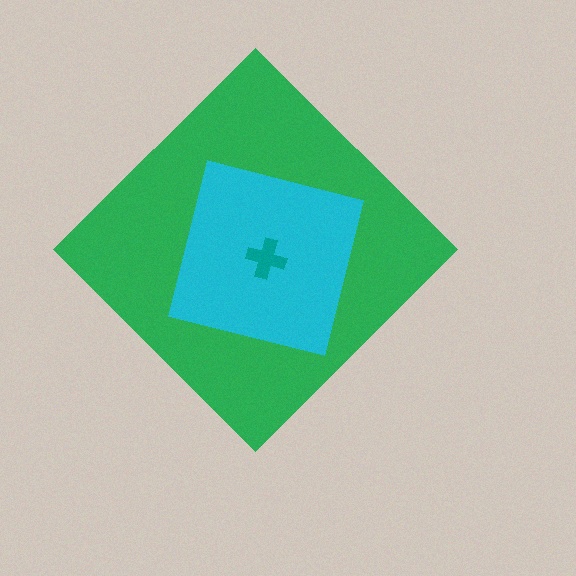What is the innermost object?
The teal cross.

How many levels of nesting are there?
3.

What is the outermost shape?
The green diamond.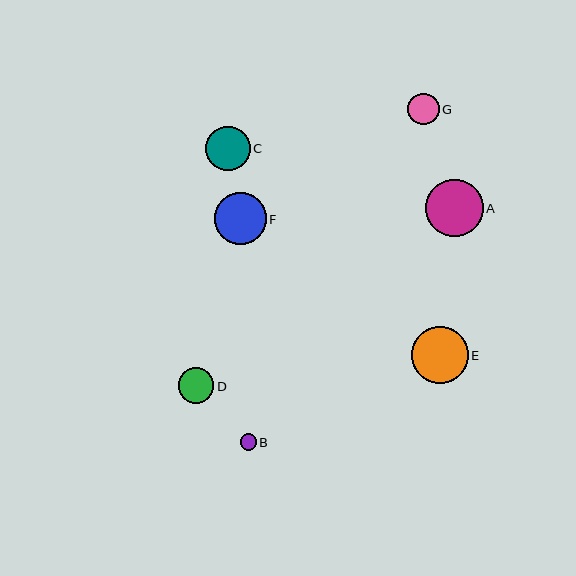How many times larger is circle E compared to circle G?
Circle E is approximately 1.8 times the size of circle G.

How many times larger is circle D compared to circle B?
Circle D is approximately 2.2 times the size of circle B.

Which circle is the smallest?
Circle B is the smallest with a size of approximately 16 pixels.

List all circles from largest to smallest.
From largest to smallest: A, E, F, C, D, G, B.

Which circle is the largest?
Circle A is the largest with a size of approximately 58 pixels.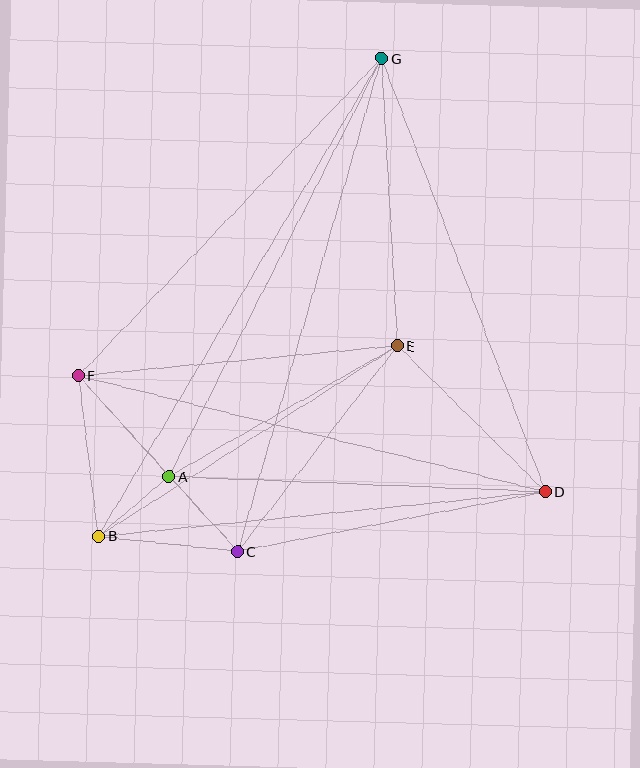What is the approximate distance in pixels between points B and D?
The distance between B and D is approximately 449 pixels.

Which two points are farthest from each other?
Points B and G are farthest from each other.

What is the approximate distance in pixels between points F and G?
The distance between F and G is approximately 439 pixels.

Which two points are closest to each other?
Points A and B are closest to each other.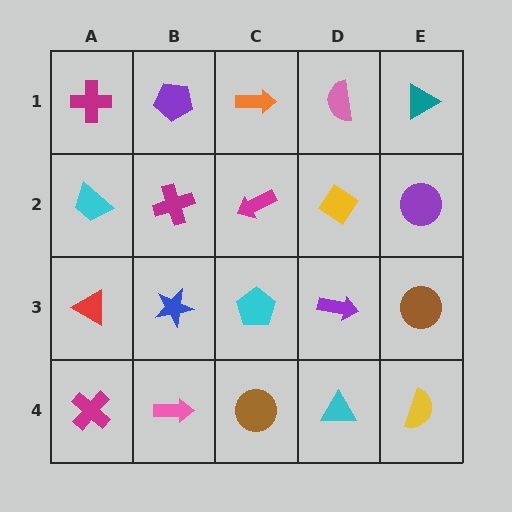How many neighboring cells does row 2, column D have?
4.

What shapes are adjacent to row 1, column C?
A magenta arrow (row 2, column C), a purple pentagon (row 1, column B), a pink semicircle (row 1, column D).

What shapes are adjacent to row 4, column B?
A blue star (row 3, column B), a magenta cross (row 4, column A), a brown circle (row 4, column C).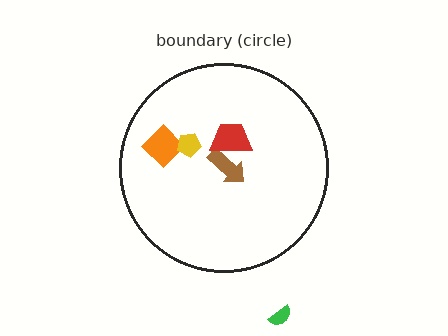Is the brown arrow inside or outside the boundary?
Inside.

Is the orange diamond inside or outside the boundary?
Inside.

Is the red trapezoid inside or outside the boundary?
Inside.